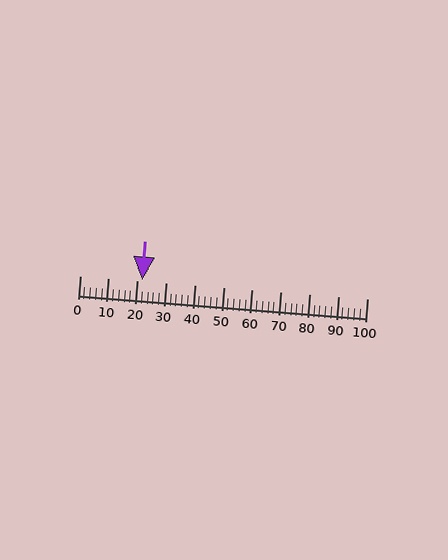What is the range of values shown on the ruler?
The ruler shows values from 0 to 100.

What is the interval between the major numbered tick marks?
The major tick marks are spaced 10 units apart.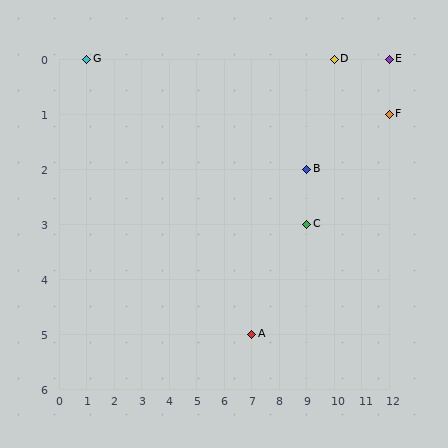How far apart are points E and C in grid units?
Points E and C are 3 columns and 3 rows apart (about 4.2 grid units diagonally).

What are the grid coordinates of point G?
Point G is at grid coordinates (1, 0).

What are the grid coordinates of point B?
Point B is at grid coordinates (9, 2).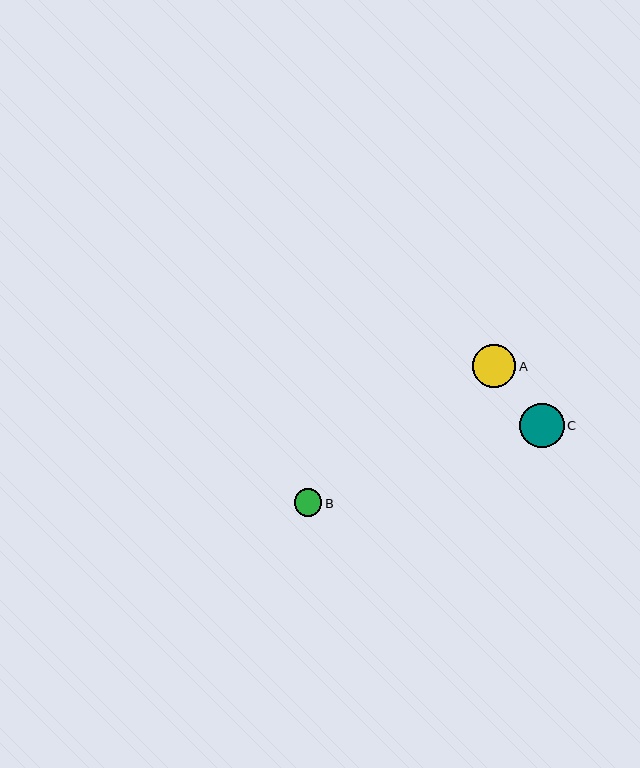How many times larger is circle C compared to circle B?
Circle C is approximately 1.6 times the size of circle B.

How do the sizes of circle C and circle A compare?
Circle C and circle A are approximately the same size.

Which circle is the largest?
Circle C is the largest with a size of approximately 44 pixels.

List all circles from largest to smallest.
From largest to smallest: C, A, B.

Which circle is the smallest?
Circle B is the smallest with a size of approximately 27 pixels.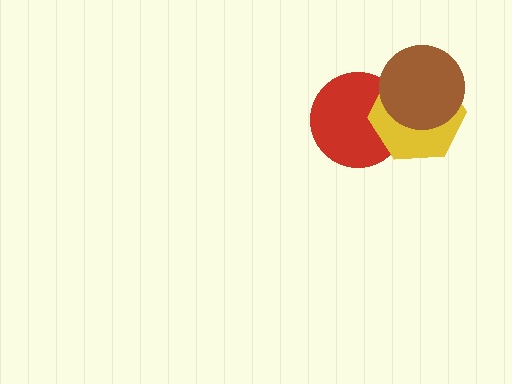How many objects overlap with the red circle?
2 objects overlap with the red circle.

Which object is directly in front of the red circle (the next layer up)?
The yellow hexagon is directly in front of the red circle.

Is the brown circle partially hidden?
No, no other shape covers it.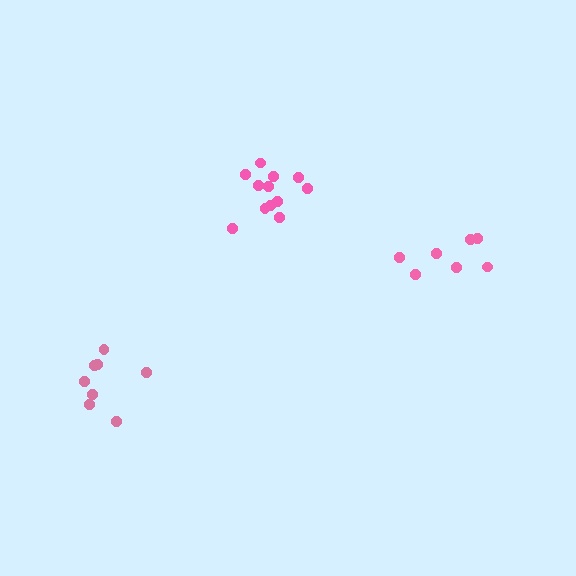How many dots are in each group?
Group 1: 8 dots, Group 2: 12 dots, Group 3: 7 dots (27 total).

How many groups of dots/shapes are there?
There are 3 groups.